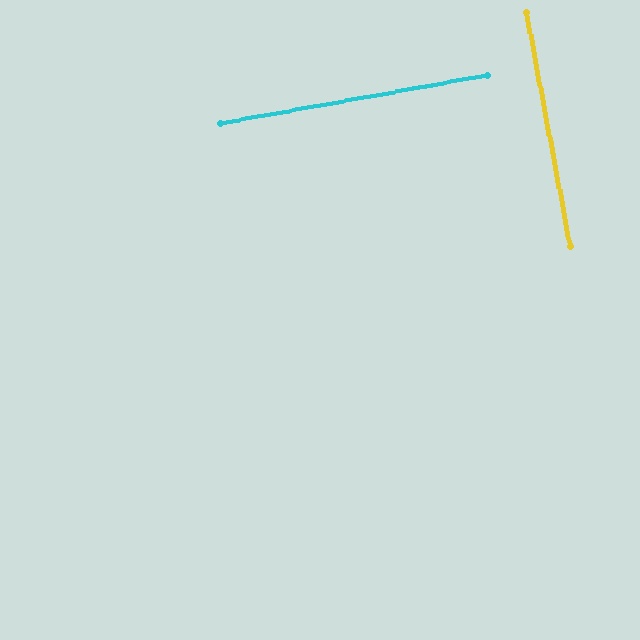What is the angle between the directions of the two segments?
Approximately 90 degrees.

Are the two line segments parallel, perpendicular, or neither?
Perpendicular — they meet at approximately 90°.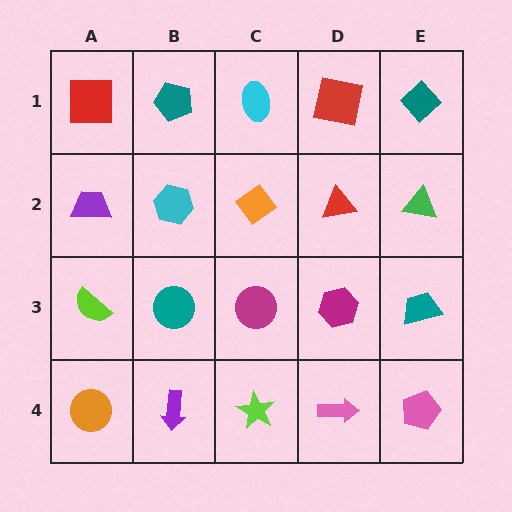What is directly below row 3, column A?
An orange circle.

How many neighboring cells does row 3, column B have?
4.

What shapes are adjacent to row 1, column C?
An orange diamond (row 2, column C), a teal pentagon (row 1, column B), a red square (row 1, column D).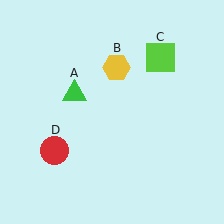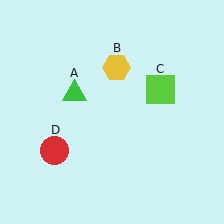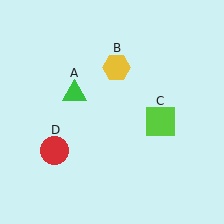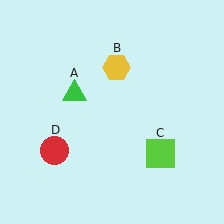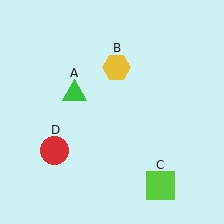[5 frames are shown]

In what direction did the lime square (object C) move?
The lime square (object C) moved down.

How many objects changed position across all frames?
1 object changed position: lime square (object C).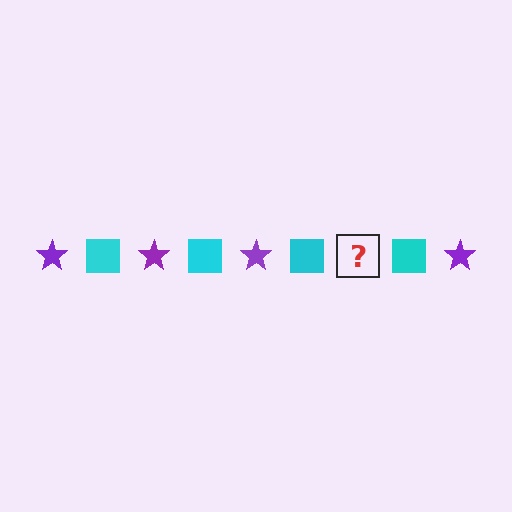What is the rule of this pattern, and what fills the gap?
The rule is that the pattern alternates between purple star and cyan square. The gap should be filled with a purple star.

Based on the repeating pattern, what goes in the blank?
The blank should be a purple star.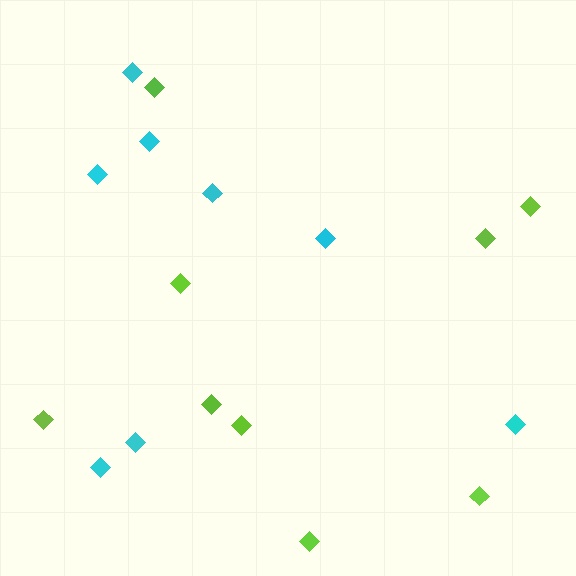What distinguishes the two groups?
There are 2 groups: one group of lime diamonds (9) and one group of cyan diamonds (8).